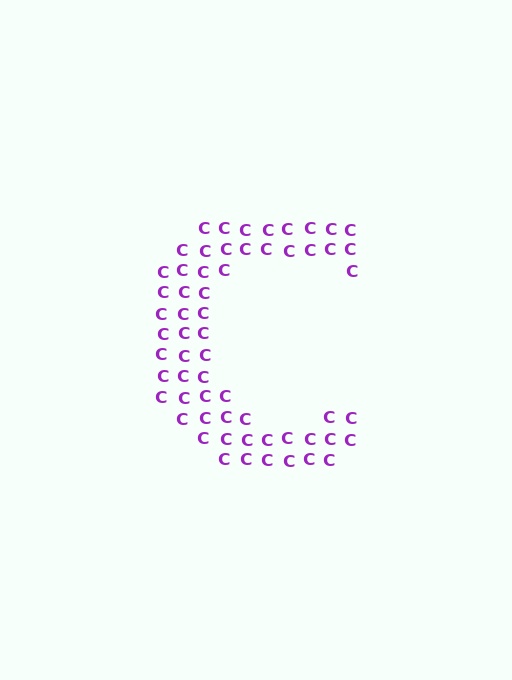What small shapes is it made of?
It is made of small letter C's.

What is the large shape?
The large shape is the letter C.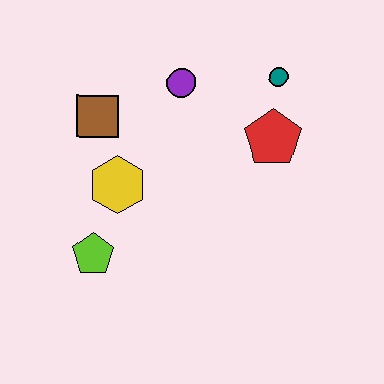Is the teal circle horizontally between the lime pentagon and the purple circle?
No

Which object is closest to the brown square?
The yellow hexagon is closest to the brown square.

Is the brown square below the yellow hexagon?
No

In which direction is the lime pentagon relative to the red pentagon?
The lime pentagon is to the left of the red pentagon.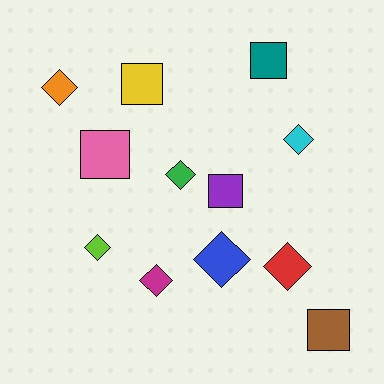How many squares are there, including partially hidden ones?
There are 5 squares.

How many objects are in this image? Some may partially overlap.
There are 12 objects.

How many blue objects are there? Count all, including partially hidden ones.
There is 1 blue object.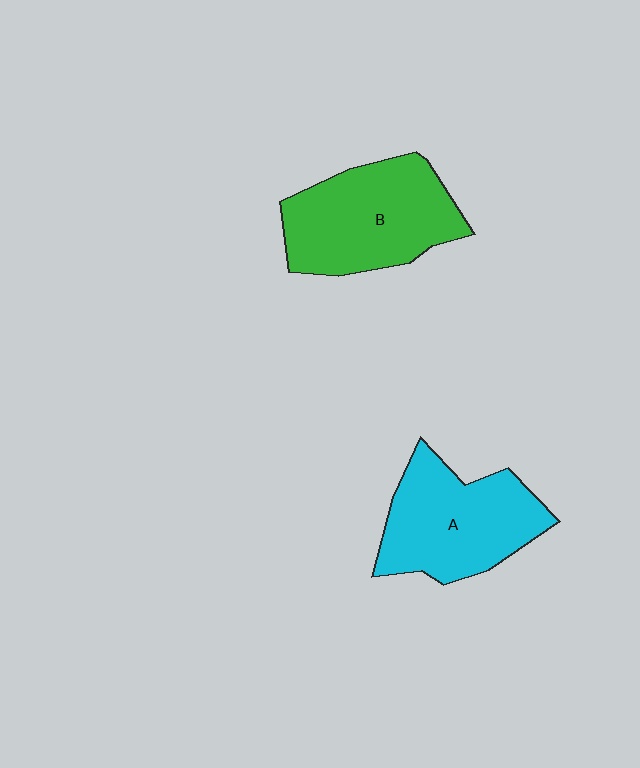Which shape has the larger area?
Shape B (green).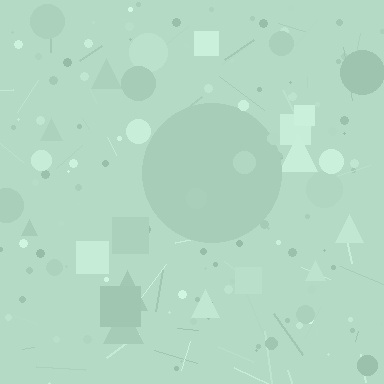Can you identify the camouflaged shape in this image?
The camouflaged shape is a circle.